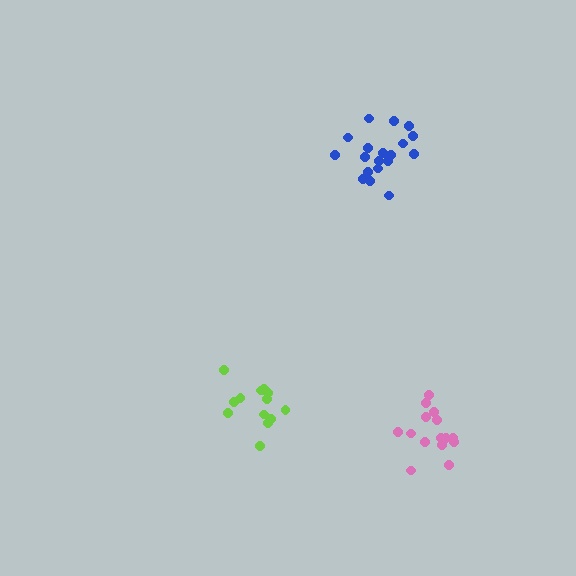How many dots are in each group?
Group 1: 13 dots, Group 2: 19 dots, Group 3: 15 dots (47 total).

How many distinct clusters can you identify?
There are 3 distinct clusters.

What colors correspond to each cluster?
The clusters are colored: lime, blue, pink.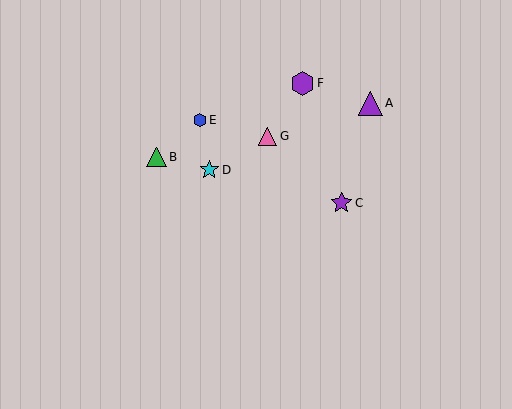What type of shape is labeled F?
Shape F is a purple hexagon.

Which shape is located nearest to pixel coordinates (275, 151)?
The pink triangle (labeled G) at (268, 136) is nearest to that location.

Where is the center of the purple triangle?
The center of the purple triangle is at (371, 103).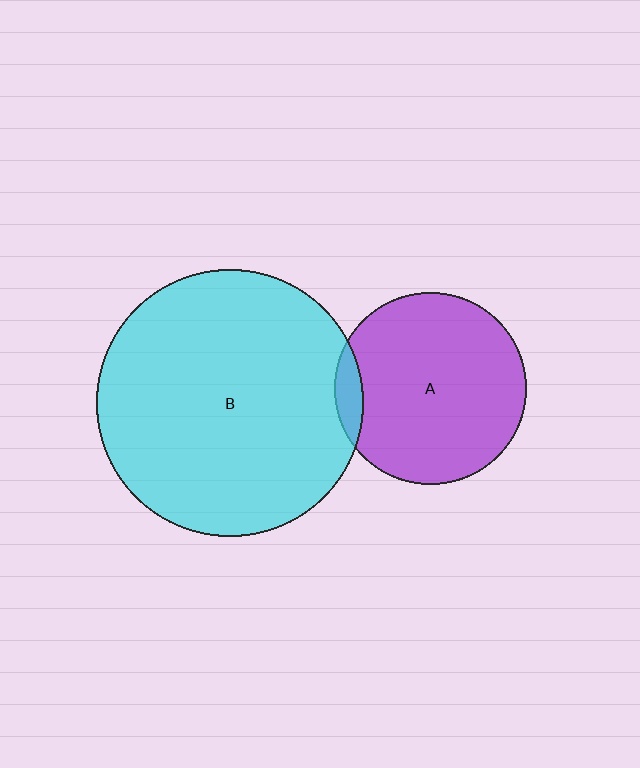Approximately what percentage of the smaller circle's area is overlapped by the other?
Approximately 5%.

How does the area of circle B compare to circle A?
Approximately 1.9 times.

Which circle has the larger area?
Circle B (cyan).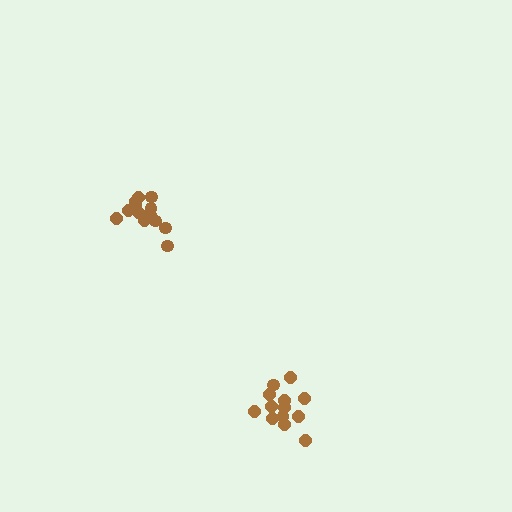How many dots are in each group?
Group 1: 13 dots, Group 2: 13 dots (26 total).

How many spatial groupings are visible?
There are 2 spatial groupings.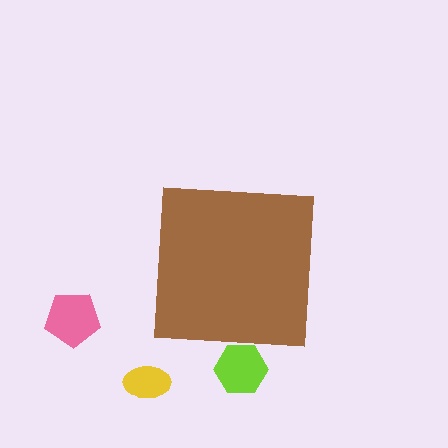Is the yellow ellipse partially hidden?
No, the yellow ellipse is fully visible.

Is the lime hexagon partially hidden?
Yes, the lime hexagon is partially hidden behind the brown square.